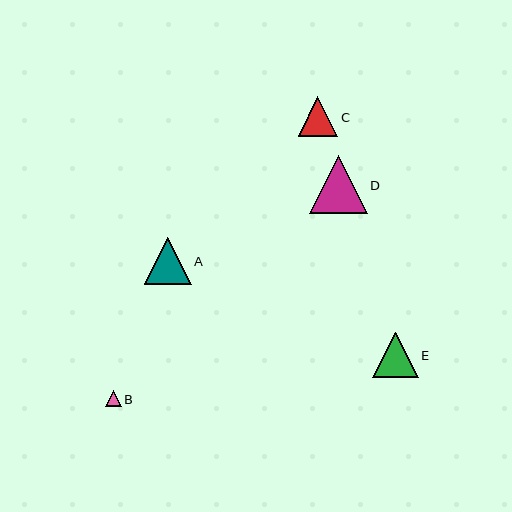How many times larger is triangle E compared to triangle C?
Triangle E is approximately 1.2 times the size of triangle C.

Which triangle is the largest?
Triangle D is the largest with a size of approximately 58 pixels.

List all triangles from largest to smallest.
From largest to smallest: D, A, E, C, B.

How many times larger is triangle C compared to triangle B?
Triangle C is approximately 2.5 times the size of triangle B.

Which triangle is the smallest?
Triangle B is the smallest with a size of approximately 16 pixels.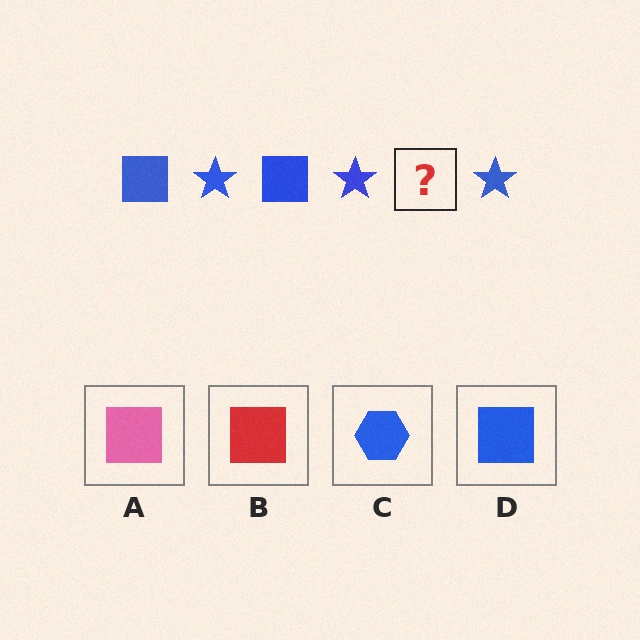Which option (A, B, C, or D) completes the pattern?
D.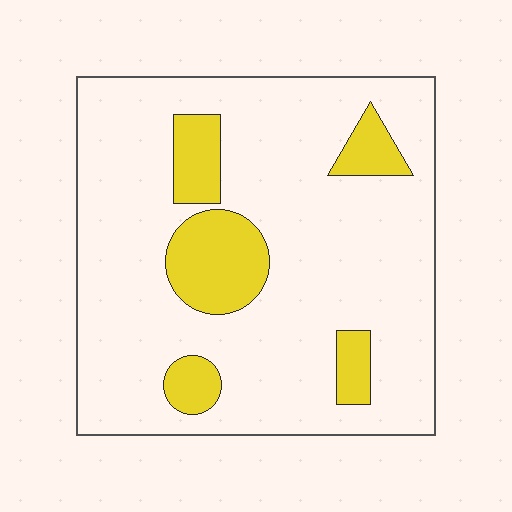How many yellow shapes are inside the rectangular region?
5.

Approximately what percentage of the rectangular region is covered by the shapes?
Approximately 15%.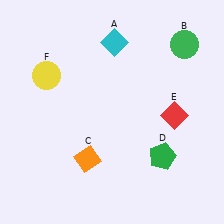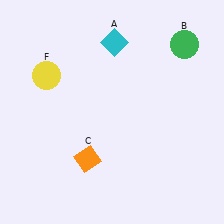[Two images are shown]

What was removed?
The red diamond (E), the green pentagon (D) were removed in Image 2.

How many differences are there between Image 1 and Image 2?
There are 2 differences between the two images.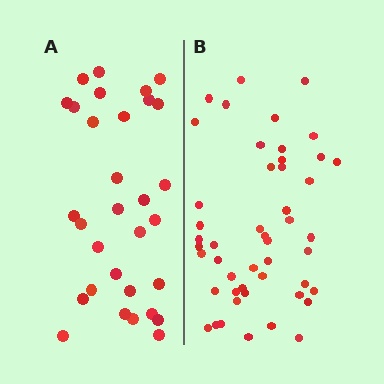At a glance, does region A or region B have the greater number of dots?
Region B (the right region) has more dots.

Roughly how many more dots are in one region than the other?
Region B has approximately 15 more dots than region A.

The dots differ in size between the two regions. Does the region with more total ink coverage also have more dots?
No. Region A has more total ink coverage because its dots are larger, but region B actually contains more individual dots. Total area can be misleading — the number of items is what matters here.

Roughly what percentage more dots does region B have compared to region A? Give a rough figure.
About 55% more.